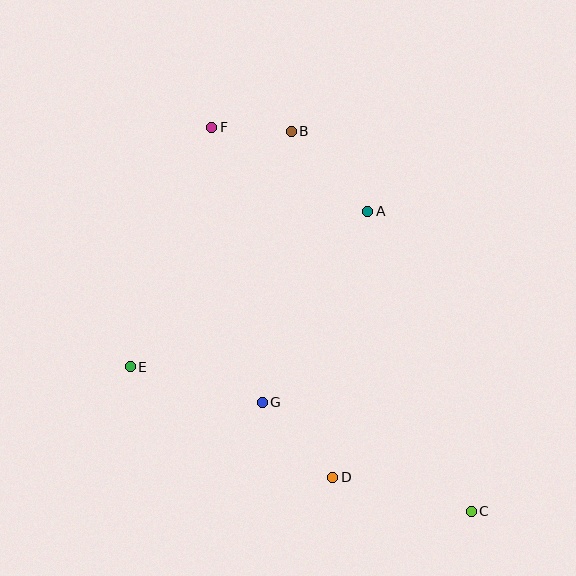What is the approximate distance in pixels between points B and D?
The distance between B and D is approximately 348 pixels.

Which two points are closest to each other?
Points B and F are closest to each other.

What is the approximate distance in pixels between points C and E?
The distance between C and E is approximately 370 pixels.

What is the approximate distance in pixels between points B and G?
The distance between B and G is approximately 272 pixels.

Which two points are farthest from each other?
Points C and F are farthest from each other.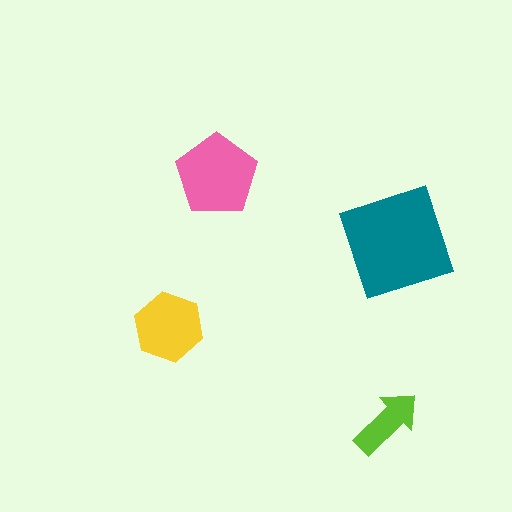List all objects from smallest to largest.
The lime arrow, the yellow hexagon, the pink pentagon, the teal square.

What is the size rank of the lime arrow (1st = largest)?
4th.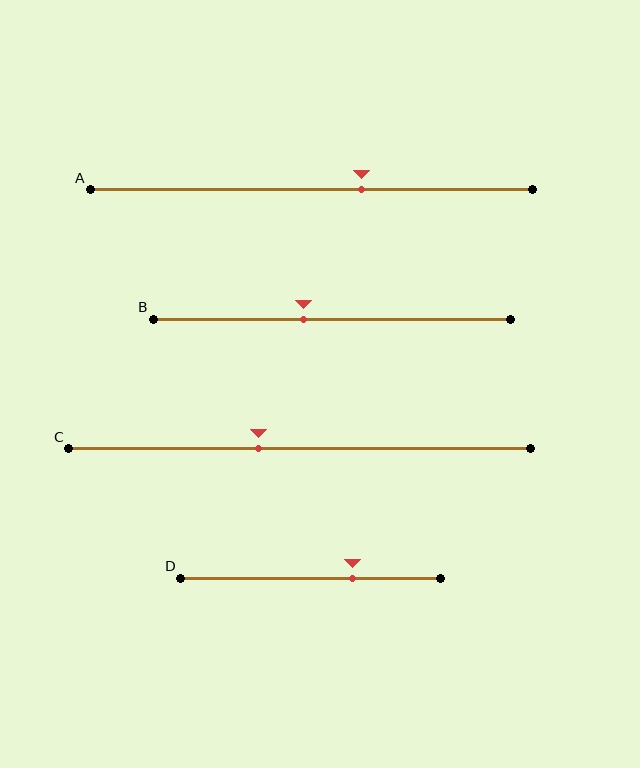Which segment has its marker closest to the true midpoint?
Segment B has its marker closest to the true midpoint.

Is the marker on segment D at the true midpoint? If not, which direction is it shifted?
No, the marker on segment D is shifted to the right by about 16% of the segment length.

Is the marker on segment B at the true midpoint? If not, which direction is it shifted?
No, the marker on segment B is shifted to the left by about 8% of the segment length.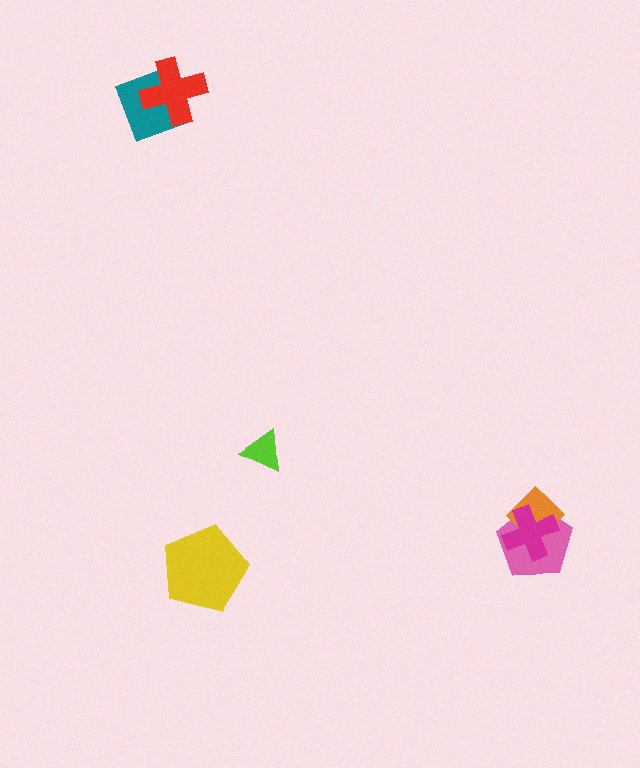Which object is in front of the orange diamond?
The magenta cross is in front of the orange diamond.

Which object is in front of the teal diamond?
The red cross is in front of the teal diamond.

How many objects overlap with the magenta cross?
2 objects overlap with the magenta cross.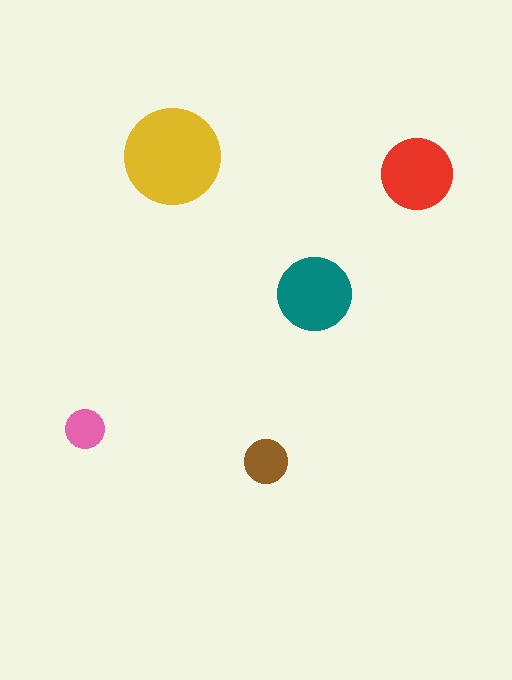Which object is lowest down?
The brown circle is bottommost.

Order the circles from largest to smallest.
the yellow one, the teal one, the red one, the brown one, the pink one.